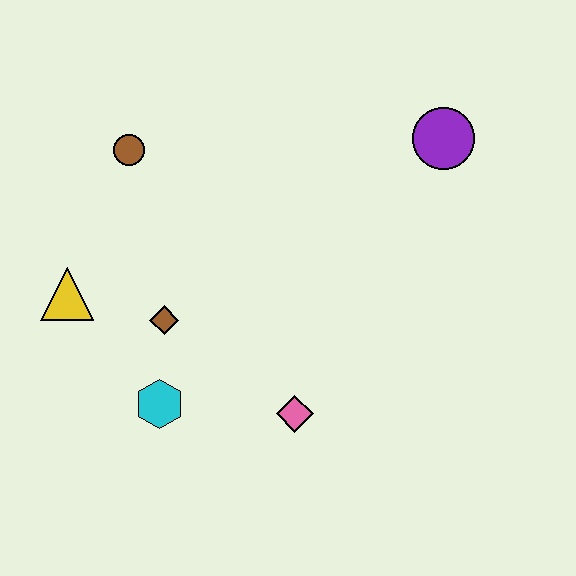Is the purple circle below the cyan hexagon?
No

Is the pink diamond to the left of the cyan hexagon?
No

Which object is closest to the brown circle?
The yellow triangle is closest to the brown circle.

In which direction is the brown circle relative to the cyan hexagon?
The brown circle is above the cyan hexagon.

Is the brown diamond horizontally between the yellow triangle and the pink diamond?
Yes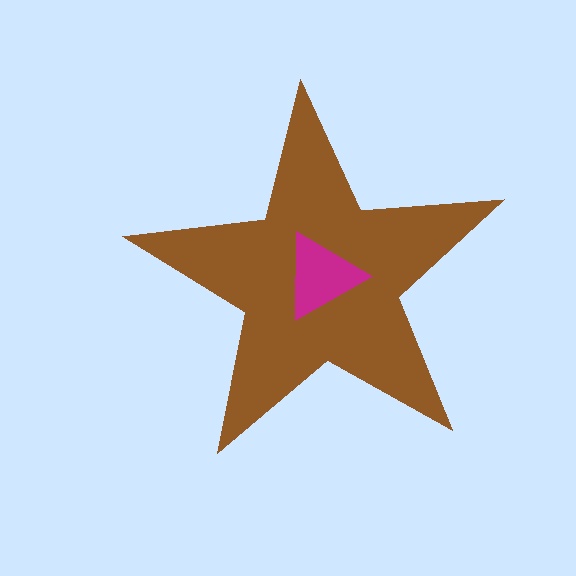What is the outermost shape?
The brown star.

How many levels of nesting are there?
2.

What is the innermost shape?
The magenta triangle.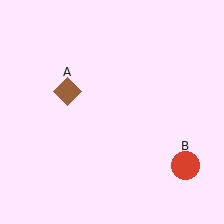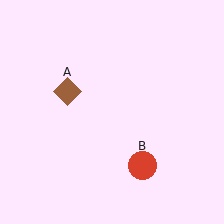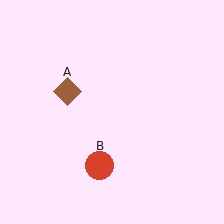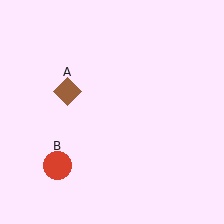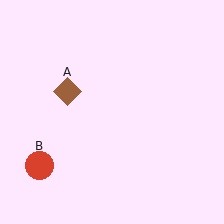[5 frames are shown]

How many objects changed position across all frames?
1 object changed position: red circle (object B).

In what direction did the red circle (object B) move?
The red circle (object B) moved left.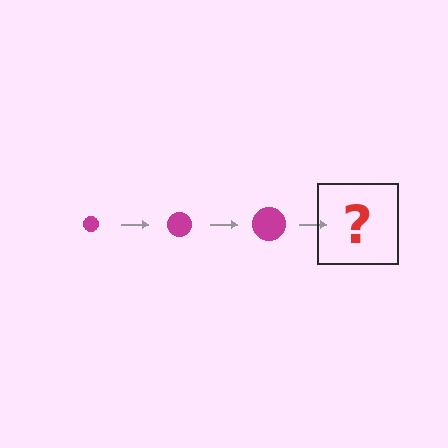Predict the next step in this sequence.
The next step is a magenta circle, larger than the previous one.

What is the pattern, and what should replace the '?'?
The pattern is that the circle gets progressively larger each step. The '?' should be a magenta circle, larger than the previous one.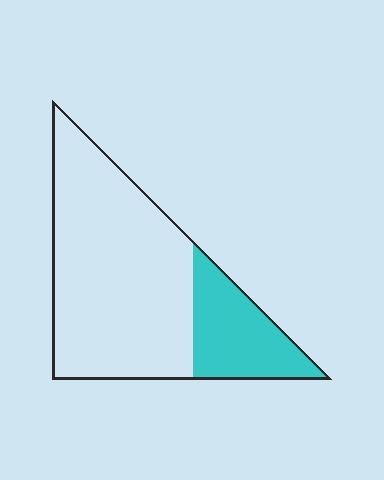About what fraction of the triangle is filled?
About one quarter (1/4).